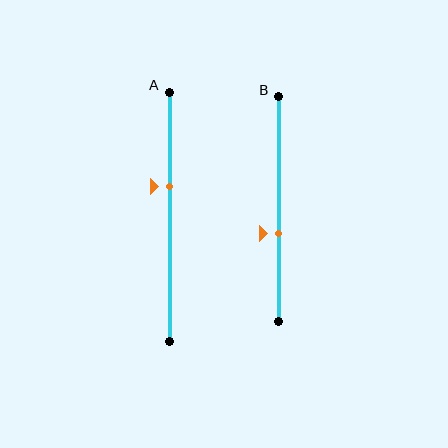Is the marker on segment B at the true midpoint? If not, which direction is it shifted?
No, the marker on segment B is shifted downward by about 11% of the segment length.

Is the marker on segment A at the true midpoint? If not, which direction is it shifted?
No, the marker on segment A is shifted upward by about 12% of the segment length.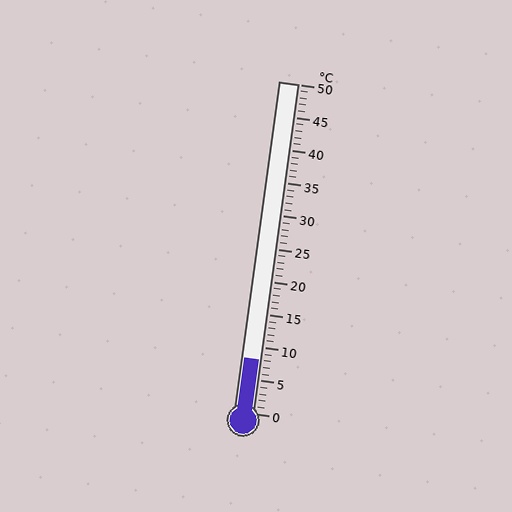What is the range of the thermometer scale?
The thermometer scale ranges from 0°C to 50°C.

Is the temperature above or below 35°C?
The temperature is below 35°C.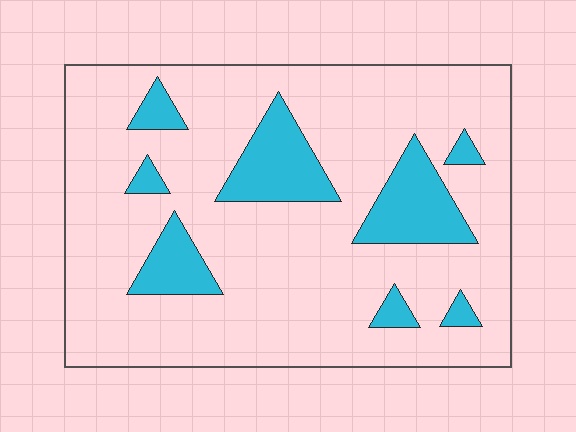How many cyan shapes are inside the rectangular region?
8.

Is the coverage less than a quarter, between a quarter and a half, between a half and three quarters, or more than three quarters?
Less than a quarter.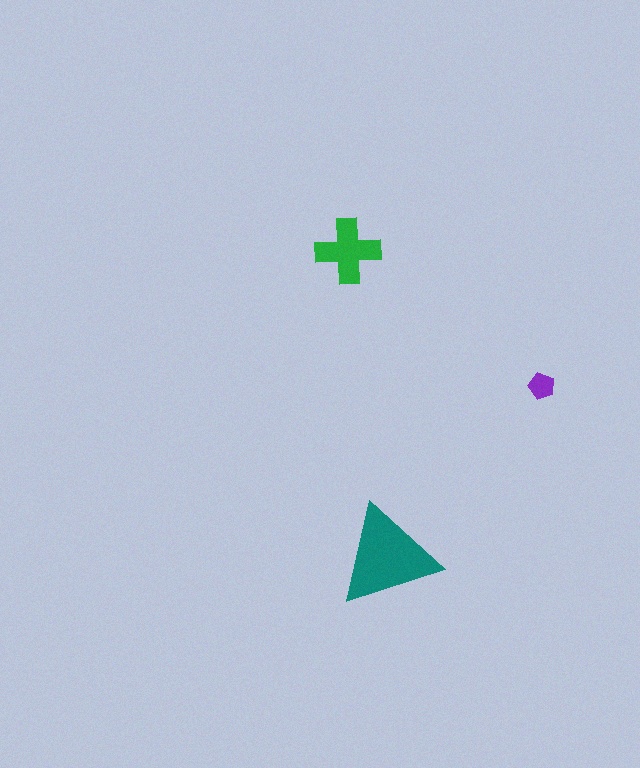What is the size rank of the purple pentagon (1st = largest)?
3rd.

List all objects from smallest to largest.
The purple pentagon, the green cross, the teal triangle.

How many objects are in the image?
There are 3 objects in the image.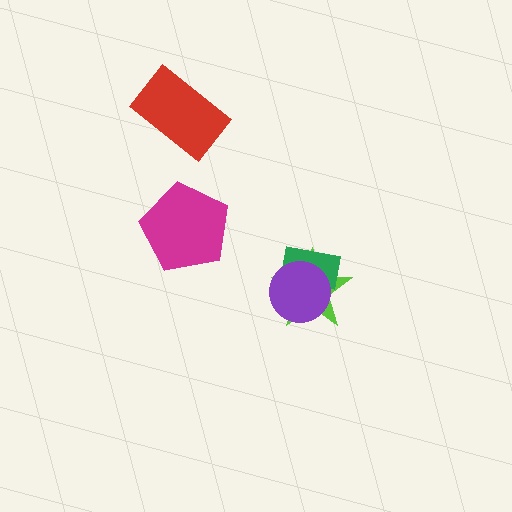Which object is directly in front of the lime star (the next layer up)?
The green rectangle is directly in front of the lime star.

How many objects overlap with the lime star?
2 objects overlap with the lime star.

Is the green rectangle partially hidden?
Yes, it is partially covered by another shape.